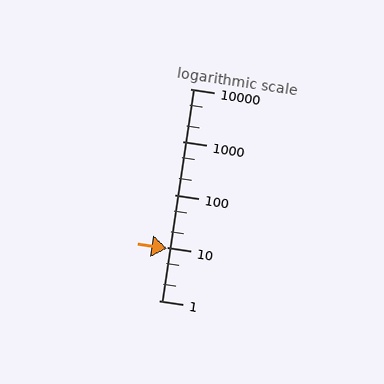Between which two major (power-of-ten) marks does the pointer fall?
The pointer is between 1 and 10.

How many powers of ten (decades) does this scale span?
The scale spans 4 decades, from 1 to 10000.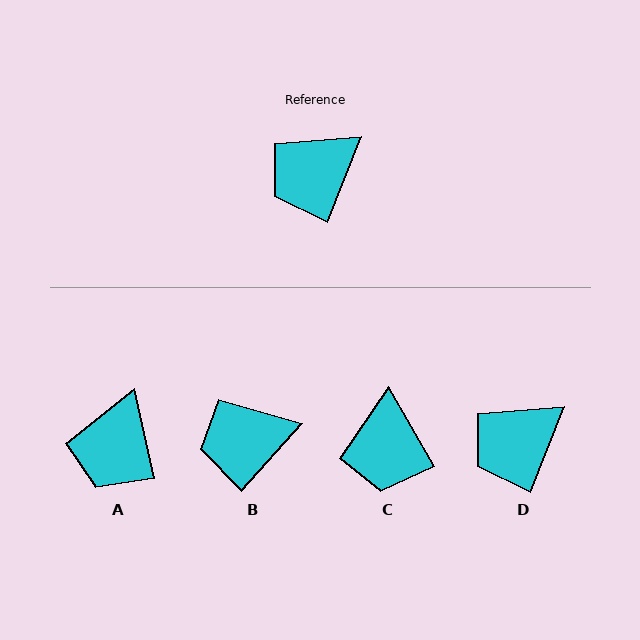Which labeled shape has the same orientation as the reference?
D.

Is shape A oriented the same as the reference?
No, it is off by about 34 degrees.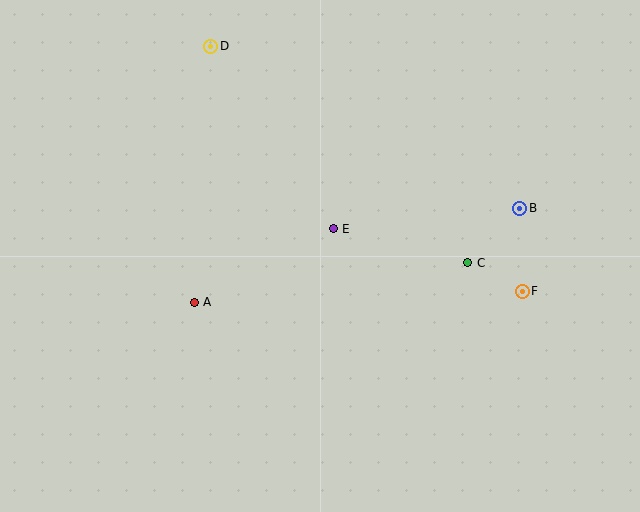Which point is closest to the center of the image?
Point E at (333, 229) is closest to the center.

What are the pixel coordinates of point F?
Point F is at (522, 291).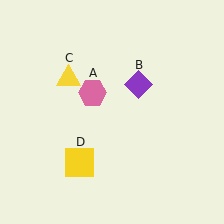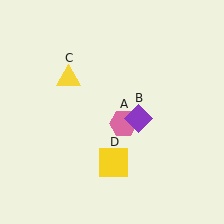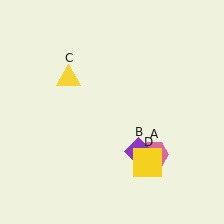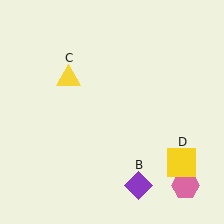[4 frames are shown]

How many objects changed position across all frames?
3 objects changed position: pink hexagon (object A), purple diamond (object B), yellow square (object D).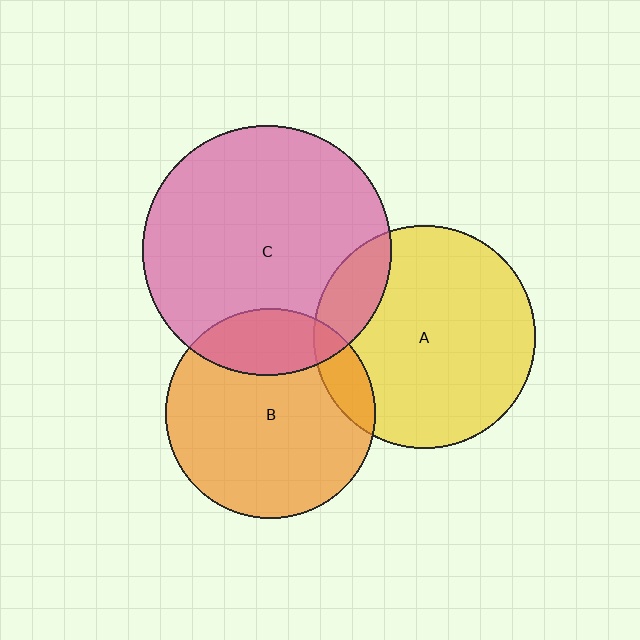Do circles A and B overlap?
Yes.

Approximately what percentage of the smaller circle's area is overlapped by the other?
Approximately 10%.